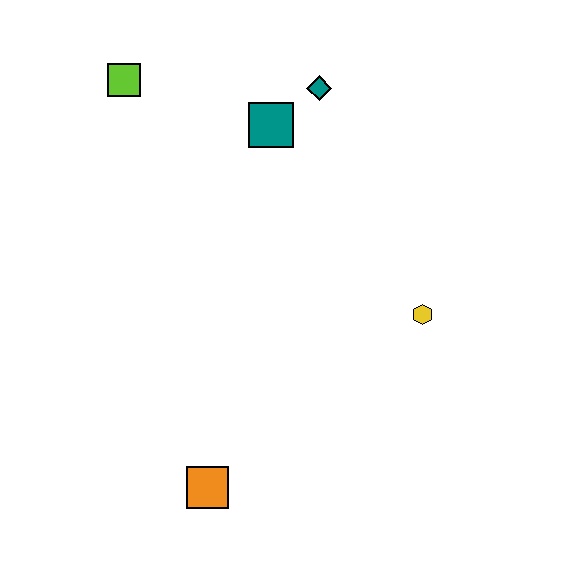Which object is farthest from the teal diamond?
The orange square is farthest from the teal diamond.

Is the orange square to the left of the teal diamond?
Yes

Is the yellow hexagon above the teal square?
No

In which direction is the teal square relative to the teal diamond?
The teal square is to the left of the teal diamond.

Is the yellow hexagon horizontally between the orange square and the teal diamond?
No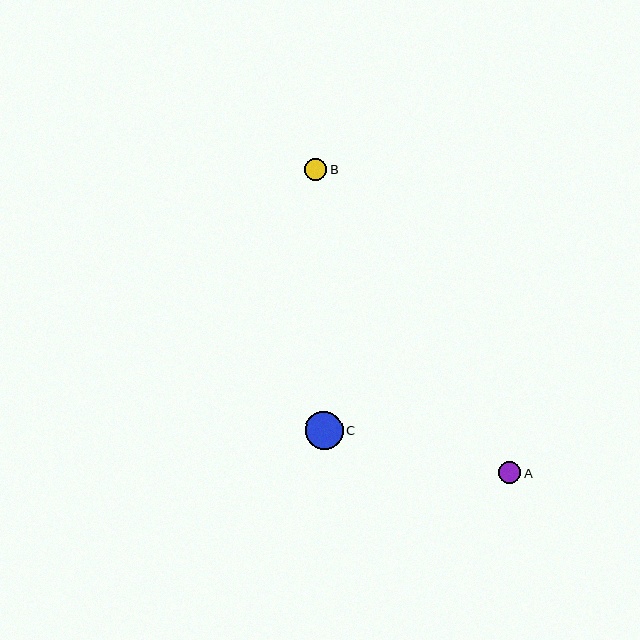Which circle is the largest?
Circle C is the largest with a size of approximately 38 pixels.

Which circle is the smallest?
Circle B is the smallest with a size of approximately 22 pixels.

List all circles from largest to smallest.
From largest to smallest: C, A, B.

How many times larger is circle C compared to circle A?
Circle C is approximately 1.7 times the size of circle A.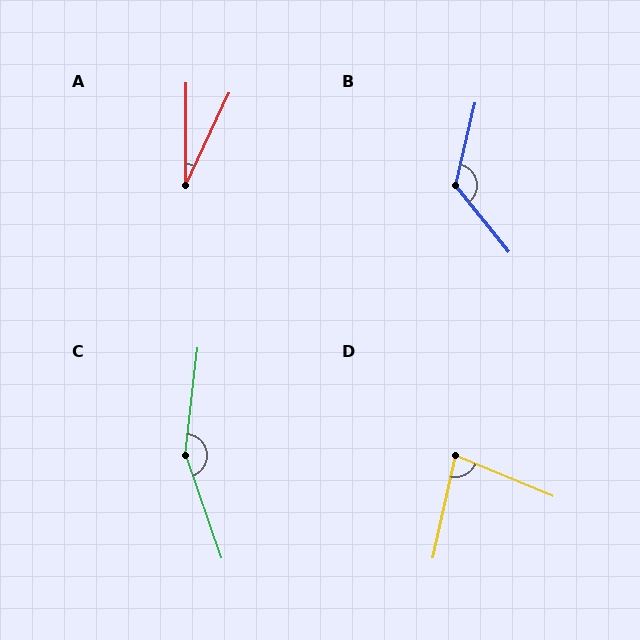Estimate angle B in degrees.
Approximately 128 degrees.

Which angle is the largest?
C, at approximately 155 degrees.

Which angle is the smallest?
A, at approximately 24 degrees.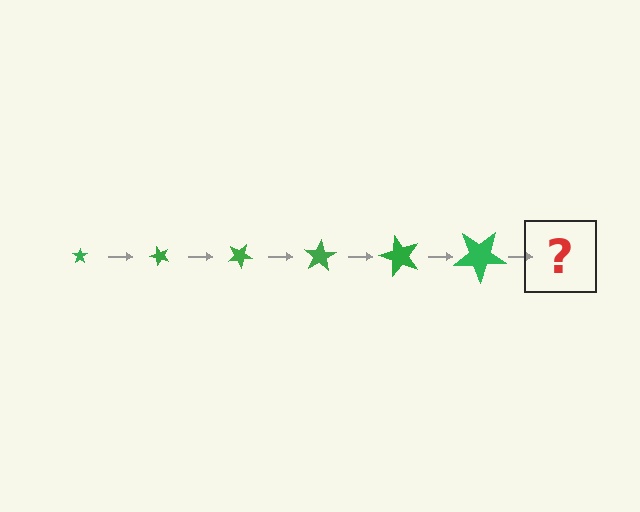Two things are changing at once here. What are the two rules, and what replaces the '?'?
The two rules are that the star grows larger each step and it rotates 50 degrees each step. The '?' should be a star, larger than the previous one and rotated 300 degrees from the start.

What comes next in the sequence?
The next element should be a star, larger than the previous one and rotated 300 degrees from the start.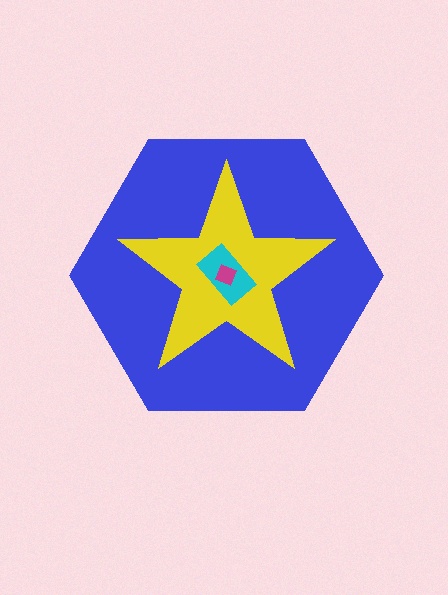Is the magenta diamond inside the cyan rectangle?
Yes.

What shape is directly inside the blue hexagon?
The yellow star.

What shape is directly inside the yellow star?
The cyan rectangle.